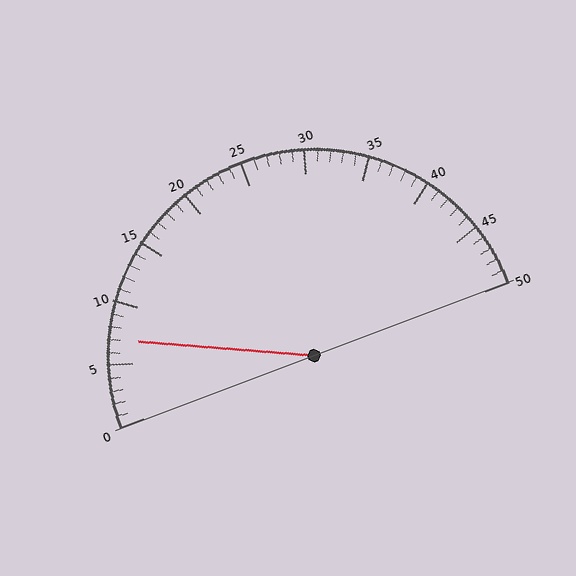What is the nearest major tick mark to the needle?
The nearest major tick mark is 5.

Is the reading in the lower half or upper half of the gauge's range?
The reading is in the lower half of the range (0 to 50).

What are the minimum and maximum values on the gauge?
The gauge ranges from 0 to 50.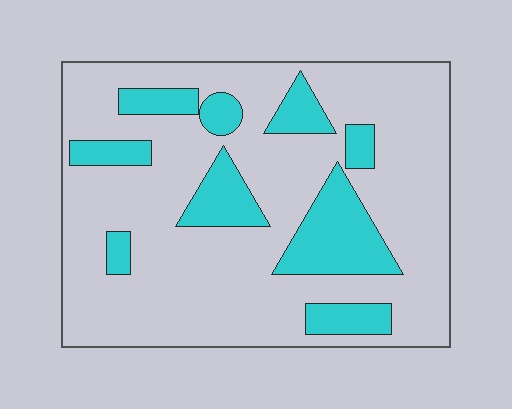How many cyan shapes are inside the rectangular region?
9.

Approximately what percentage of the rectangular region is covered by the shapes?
Approximately 20%.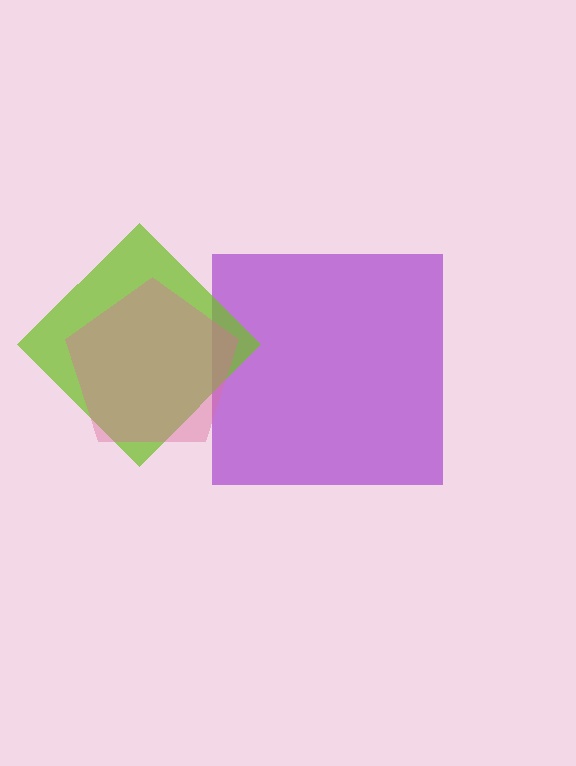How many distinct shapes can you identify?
There are 3 distinct shapes: a purple square, a lime diamond, a pink pentagon.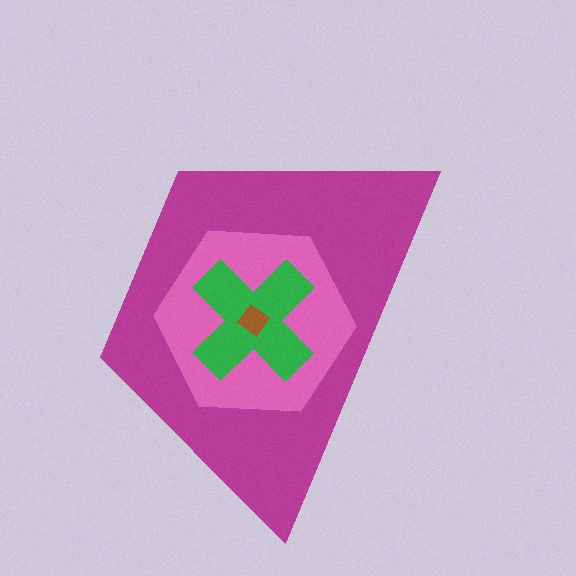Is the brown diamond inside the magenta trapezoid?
Yes.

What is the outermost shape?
The magenta trapezoid.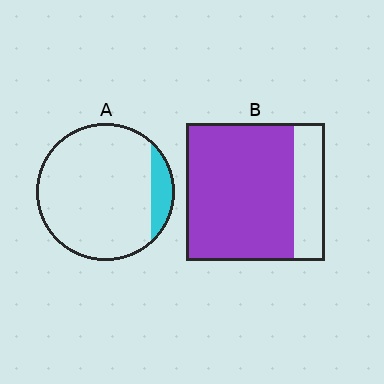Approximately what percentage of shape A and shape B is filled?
A is approximately 10% and B is approximately 80%.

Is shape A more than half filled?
No.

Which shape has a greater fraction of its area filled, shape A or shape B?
Shape B.